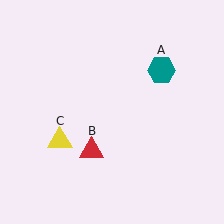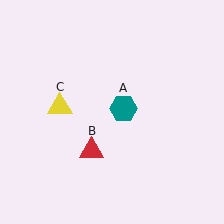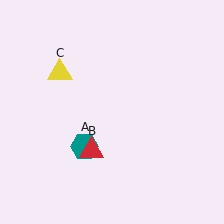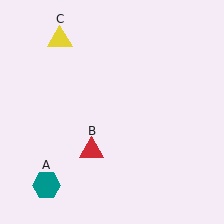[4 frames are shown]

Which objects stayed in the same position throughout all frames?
Red triangle (object B) remained stationary.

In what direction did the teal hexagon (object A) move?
The teal hexagon (object A) moved down and to the left.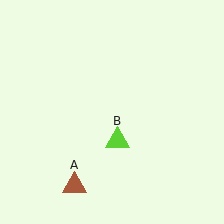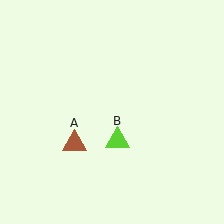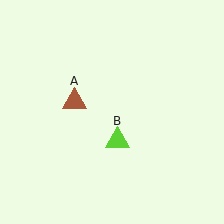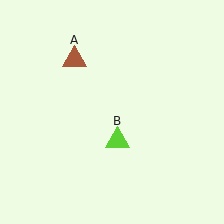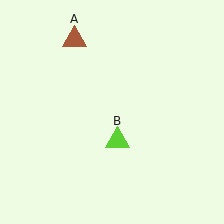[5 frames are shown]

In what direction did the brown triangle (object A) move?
The brown triangle (object A) moved up.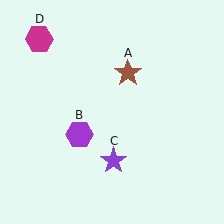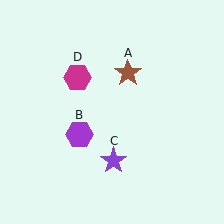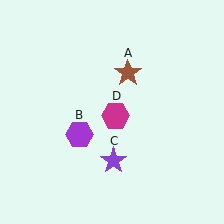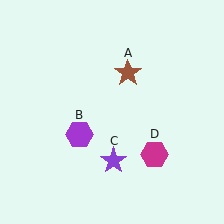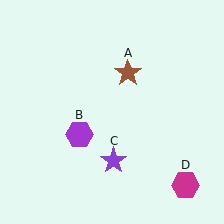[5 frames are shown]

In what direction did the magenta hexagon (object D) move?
The magenta hexagon (object D) moved down and to the right.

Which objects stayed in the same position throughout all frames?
Brown star (object A) and purple hexagon (object B) and purple star (object C) remained stationary.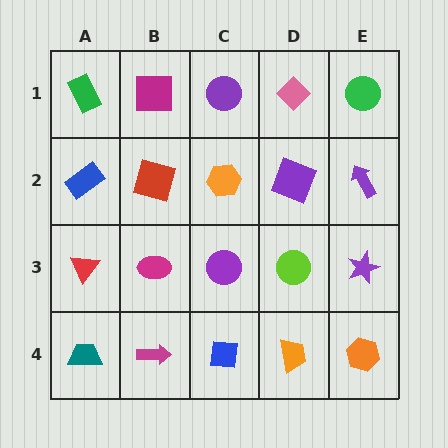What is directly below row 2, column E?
A purple star.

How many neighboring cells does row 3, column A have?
3.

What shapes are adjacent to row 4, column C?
A purple circle (row 3, column C), a magenta arrow (row 4, column B), an orange trapezoid (row 4, column D).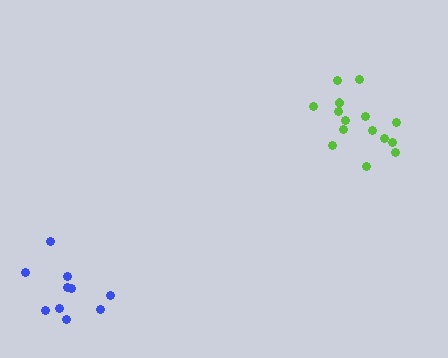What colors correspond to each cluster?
The clusters are colored: blue, lime.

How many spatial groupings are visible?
There are 2 spatial groupings.